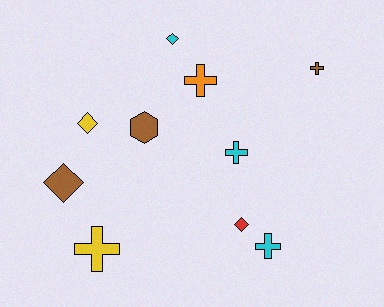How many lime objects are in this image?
There are no lime objects.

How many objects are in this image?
There are 10 objects.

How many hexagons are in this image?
There is 1 hexagon.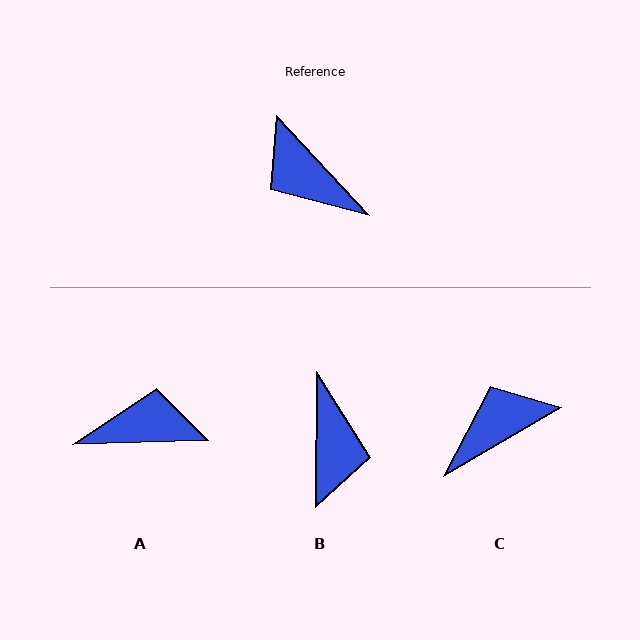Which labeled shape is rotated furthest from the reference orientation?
B, about 137 degrees away.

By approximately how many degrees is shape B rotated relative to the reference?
Approximately 137 degrees counter-clockwise.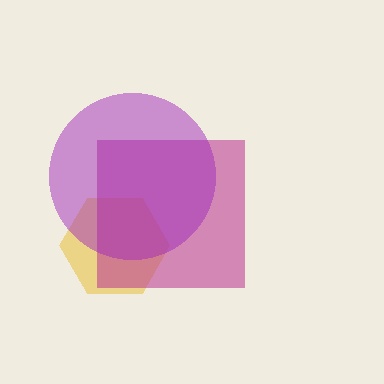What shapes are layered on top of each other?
The layered shapes are: a yellow hexagon, a magenta square, a purple circle.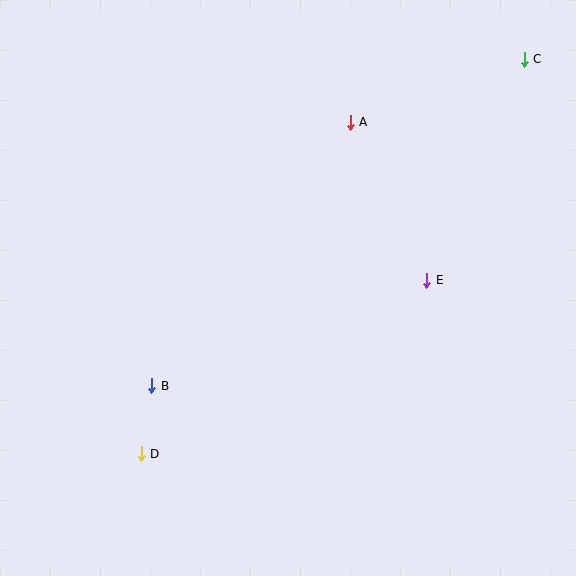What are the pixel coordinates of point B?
Point B is at (152, 386).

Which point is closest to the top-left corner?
Point A is closest to the top-left corner.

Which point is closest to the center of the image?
Point E at (427, 280) is closest to the center.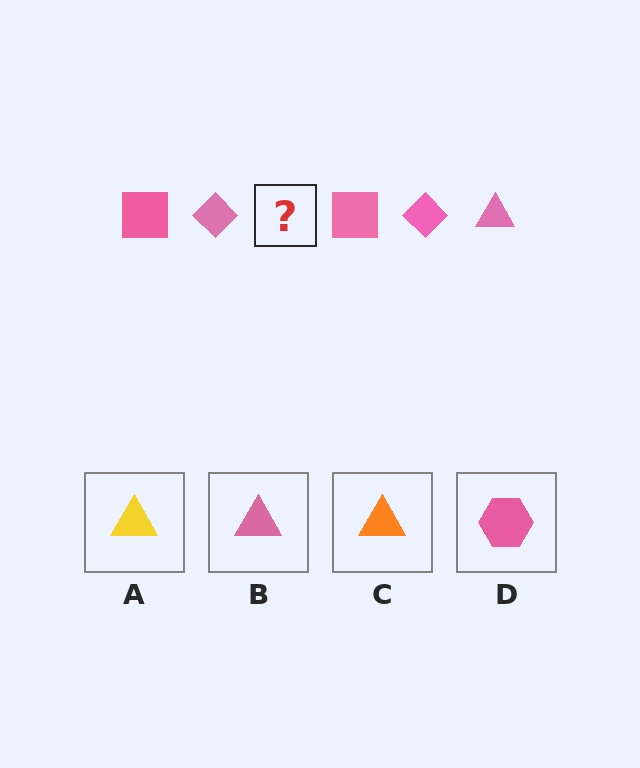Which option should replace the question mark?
Option B.